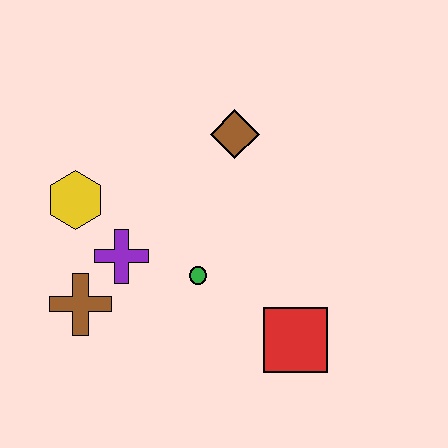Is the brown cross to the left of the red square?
Yes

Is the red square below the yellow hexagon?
Yes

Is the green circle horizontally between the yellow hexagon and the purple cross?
No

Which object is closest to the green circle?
The purple cross is closest to the green circle.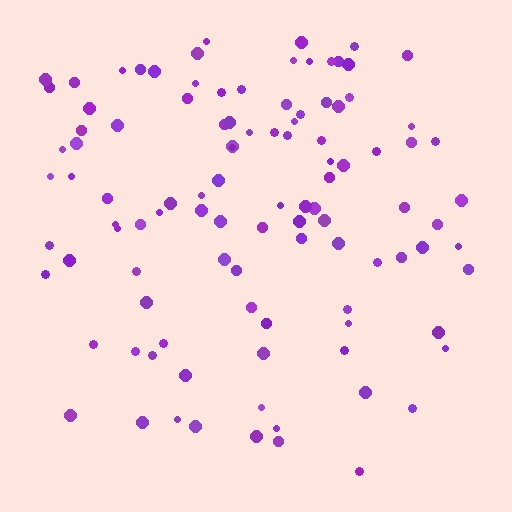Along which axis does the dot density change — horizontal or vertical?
Vertical.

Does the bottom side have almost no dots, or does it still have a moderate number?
Still a moderate number, just noticeably fewer than the top.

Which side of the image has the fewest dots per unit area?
The bottom.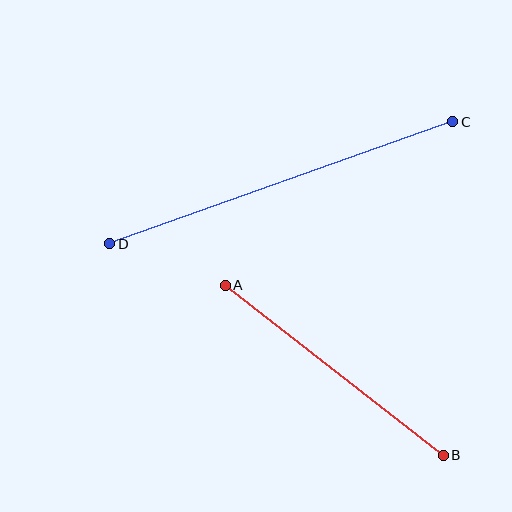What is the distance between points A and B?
The distance is approximately 276 pixels.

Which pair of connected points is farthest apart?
Points C and D are farthest apart.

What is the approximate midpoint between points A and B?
The midpoint is at approximately (334, 370) pixels.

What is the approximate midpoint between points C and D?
The midpoint is at approximately (281, 183) pixels.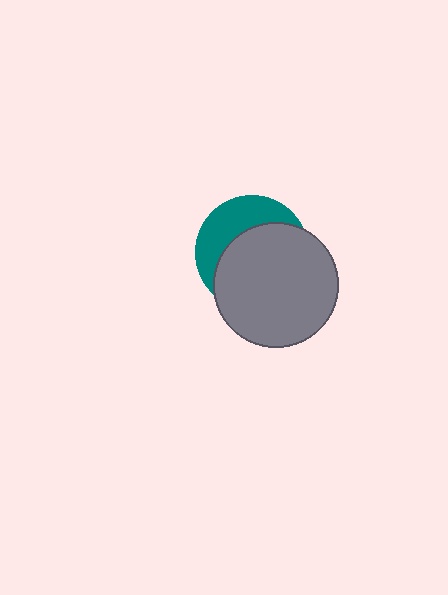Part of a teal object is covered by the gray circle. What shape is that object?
It is a circle.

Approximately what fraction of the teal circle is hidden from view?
Roughly 64% of the teal circle is hidden behind the gray circle.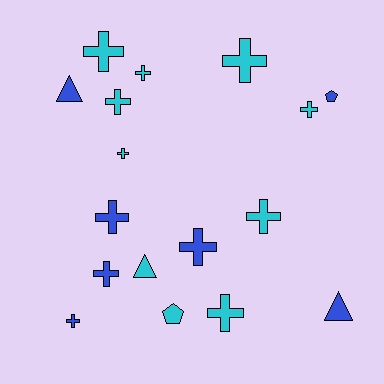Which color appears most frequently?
Cyan, with 10 objects.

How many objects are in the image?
There are 17 objects.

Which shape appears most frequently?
Cross, with 12 objects.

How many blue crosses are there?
There are 4 blue crosses.